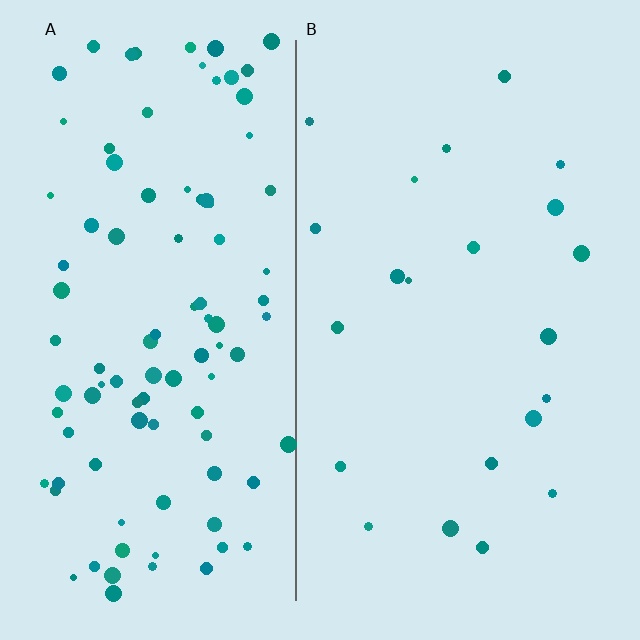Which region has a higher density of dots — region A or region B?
A (the left).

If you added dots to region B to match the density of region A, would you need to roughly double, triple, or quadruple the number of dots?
Approximately quadruple.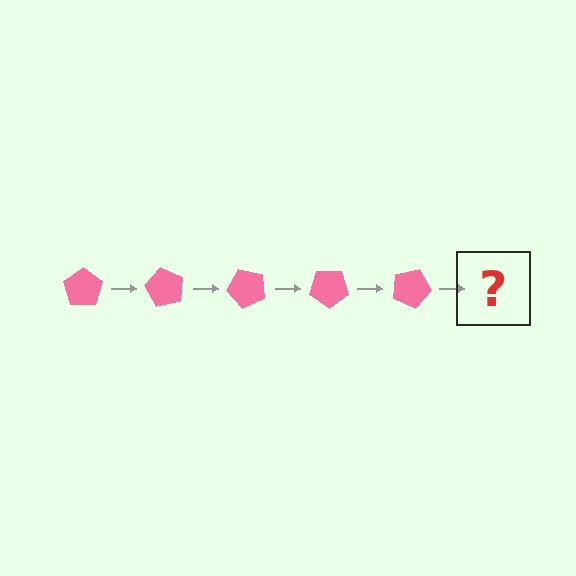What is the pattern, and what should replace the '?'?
The pattern is that the pentagon rotates 60 degrees each step. The '?' should be a pink pentagon rotated 300 degrees.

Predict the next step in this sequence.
The next step is a pink pentagon rotated 300 degrees.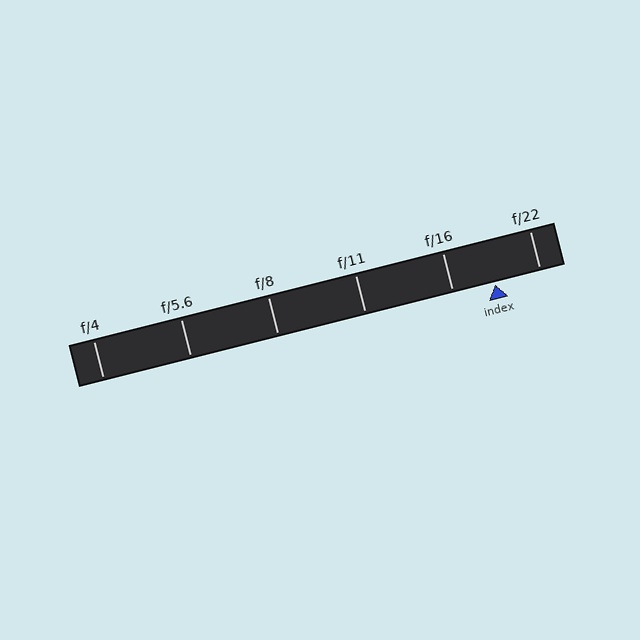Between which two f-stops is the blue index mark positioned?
The index mark is between f/16 and f/22.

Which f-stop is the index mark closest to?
The index mark is closest to f/16.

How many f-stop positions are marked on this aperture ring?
There are 6 f-stop positions marked.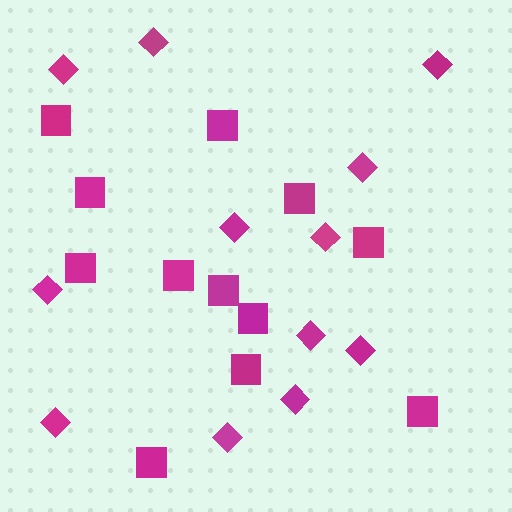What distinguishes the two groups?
There are 2 groups: one group of diamonds (12) and one group of squares (12).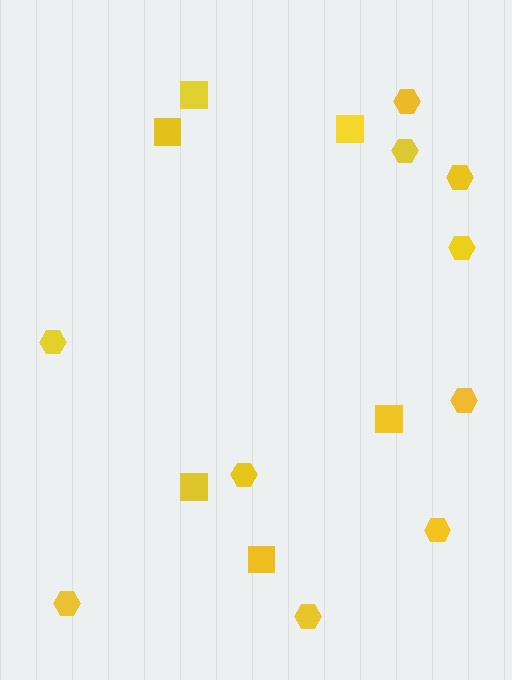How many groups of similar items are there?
There are 2 groups: one group of squares (6) and one group of hexagons (10).